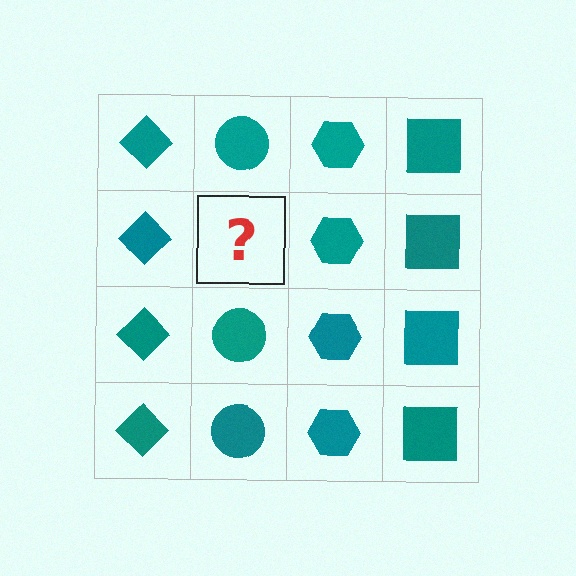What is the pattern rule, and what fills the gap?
The rule is that each column has a consistent shape. The gap should be filled with a teal circle.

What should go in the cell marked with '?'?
The missing cell should contain a teal circle.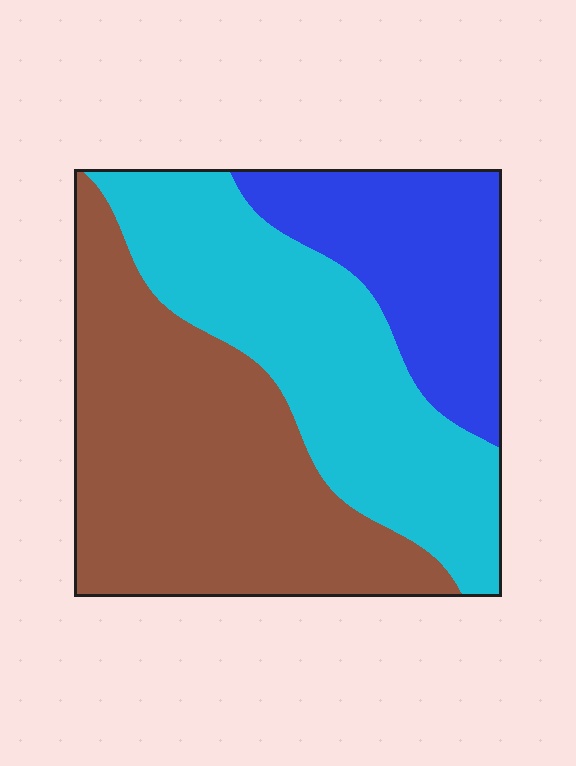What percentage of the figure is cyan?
Cyan covers about 35% of the figure.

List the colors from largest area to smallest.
From largest to smallest: brown, cyan, blue.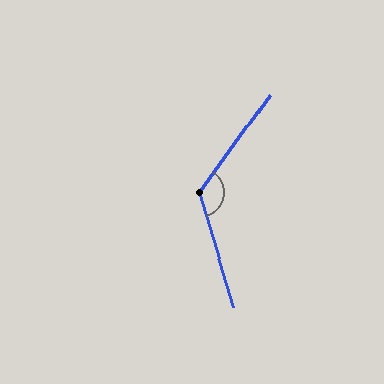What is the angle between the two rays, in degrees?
Approximately 127 degrees.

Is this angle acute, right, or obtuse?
It is obtuse.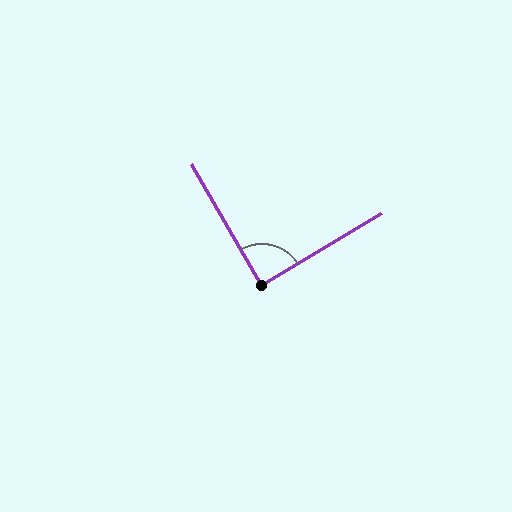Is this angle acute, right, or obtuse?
It is approximately a right angle.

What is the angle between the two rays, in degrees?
Approximately 89 degrees.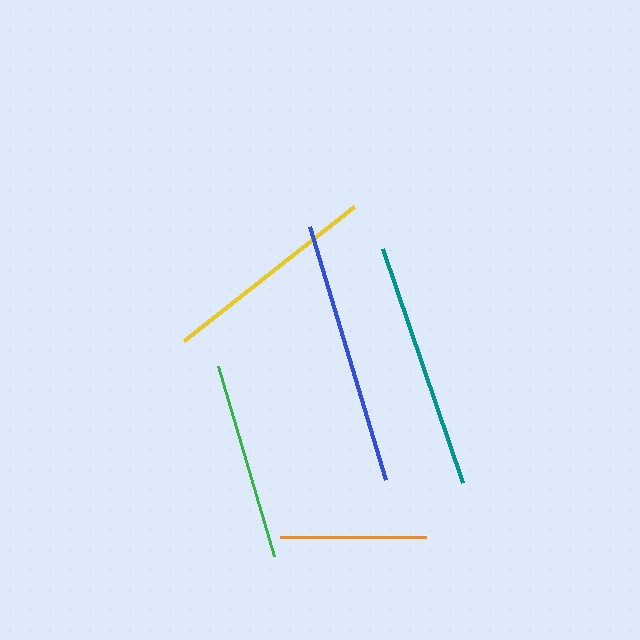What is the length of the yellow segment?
The yellow segment is approximately 217 pixels long.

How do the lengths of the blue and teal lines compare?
The blue and teal lines are approximately the same length.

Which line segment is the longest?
The blue line is the longest at approximately 264 pixels.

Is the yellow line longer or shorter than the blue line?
The blue line is longer than the yellow line.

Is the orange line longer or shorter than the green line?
The green line is longer than the orange line.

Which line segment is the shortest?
The orange line is the shortest at approximately 146 pixels.